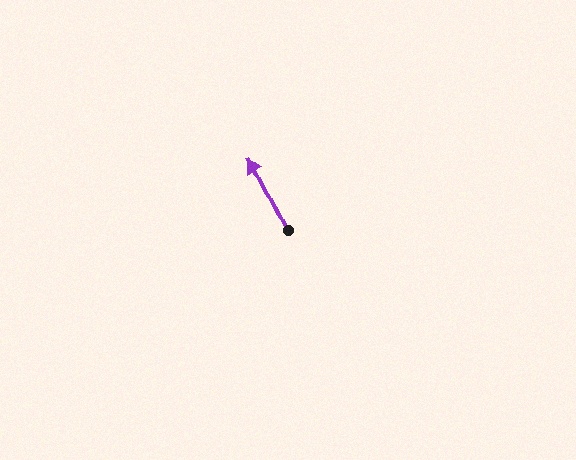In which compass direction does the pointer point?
Northwest.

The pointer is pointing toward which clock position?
Roughly 11 o'clock.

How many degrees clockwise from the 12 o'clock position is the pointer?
Approximately 333 degrees.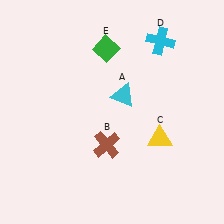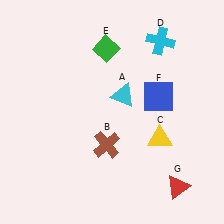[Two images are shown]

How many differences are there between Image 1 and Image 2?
There are 2 differences between the two images.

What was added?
A blue square (F), a red triangle (G) were added in Image 2.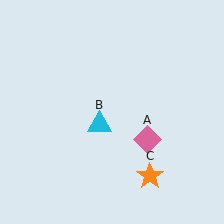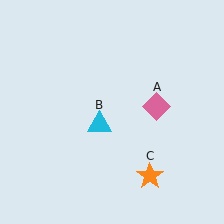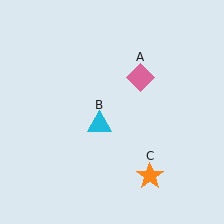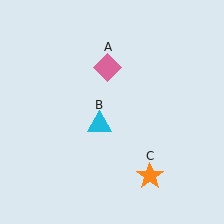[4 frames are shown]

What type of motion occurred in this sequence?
The pink diamond (object A) rotated counterclockwise around the center of the scene.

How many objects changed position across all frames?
1 object changed position: pink diamond (object A).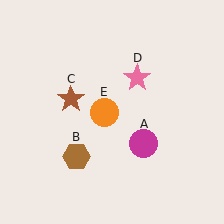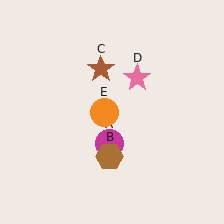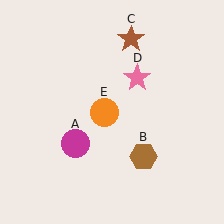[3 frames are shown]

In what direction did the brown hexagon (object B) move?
The brown hexagon (object B) moved right.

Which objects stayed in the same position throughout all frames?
Pink star (object D) and orange circle (object E) remained stationary.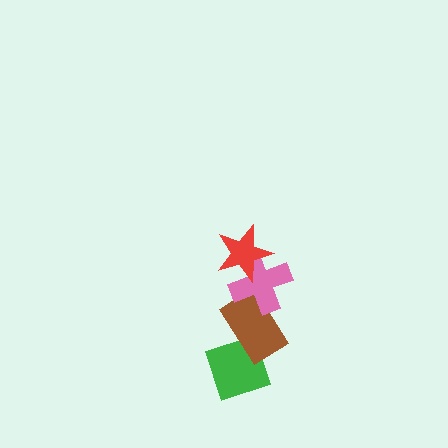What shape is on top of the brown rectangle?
The pink cross is on top of the brown rectangle.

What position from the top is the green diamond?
The green diamond is 4th from the top.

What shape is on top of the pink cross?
The red star is on top of the pink cross.